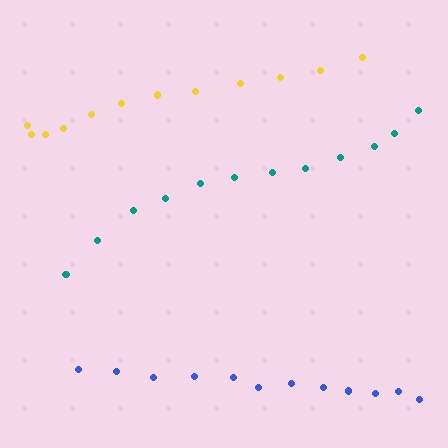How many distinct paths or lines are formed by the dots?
There are 3 distinct paths.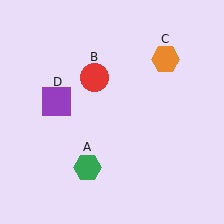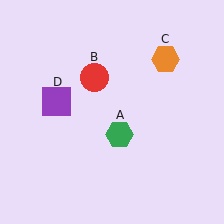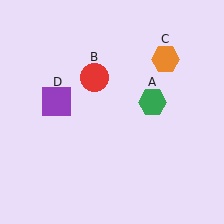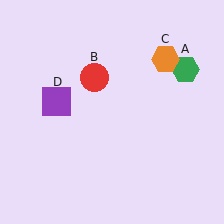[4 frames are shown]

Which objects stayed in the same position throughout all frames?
Red circle (object B) and orange hexagon (object C) and purple square (object D) remained stationary.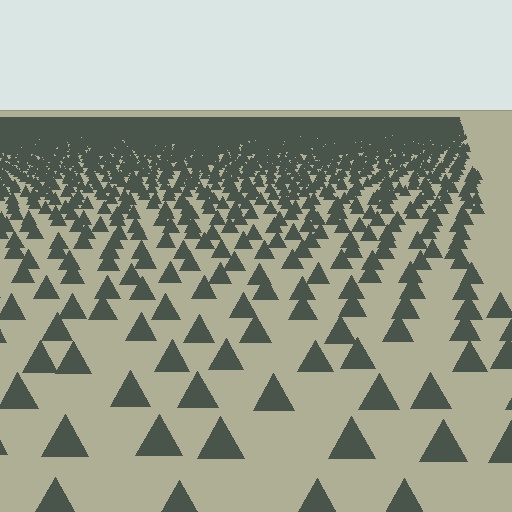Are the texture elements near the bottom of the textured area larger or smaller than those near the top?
Larger. Near the bottom, elements are closer to the viewer and appear at a bigger on-screen size.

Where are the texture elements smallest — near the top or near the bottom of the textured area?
Near the top.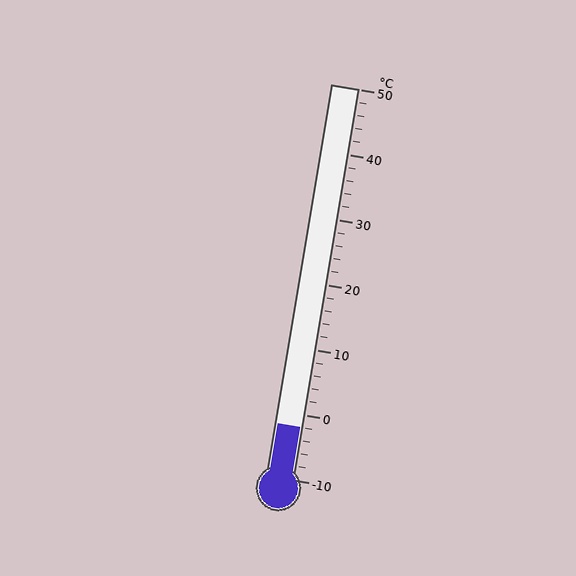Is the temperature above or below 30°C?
The temperature is below 30°C.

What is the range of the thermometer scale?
The thermometer scale ranges from -10°C to 50°C.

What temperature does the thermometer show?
The thermometer shows approximately -2°C.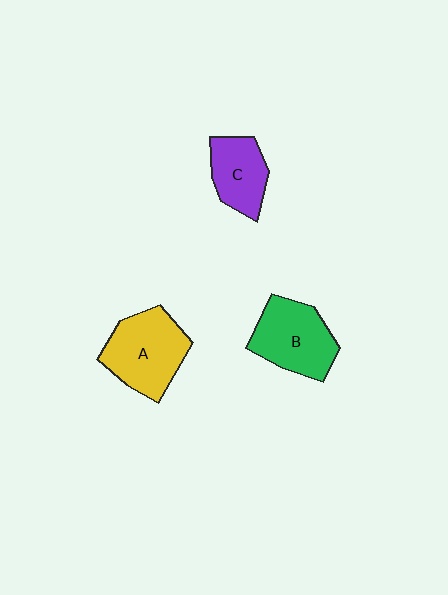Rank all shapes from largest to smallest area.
From largest to smallest: A (yellow), B (green), C (purple).